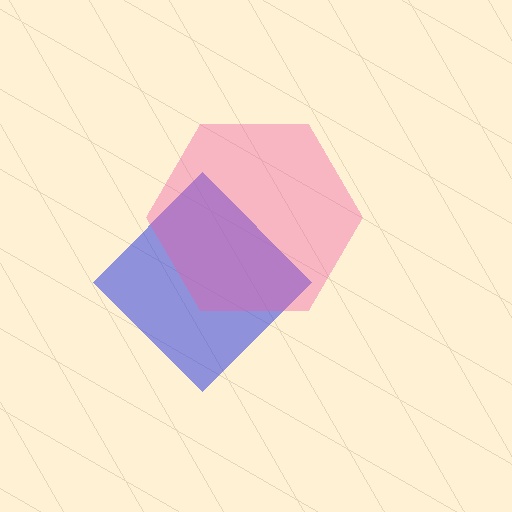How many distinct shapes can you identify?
There are 2 distinct shapes: a blue diamond, a pink hexagon.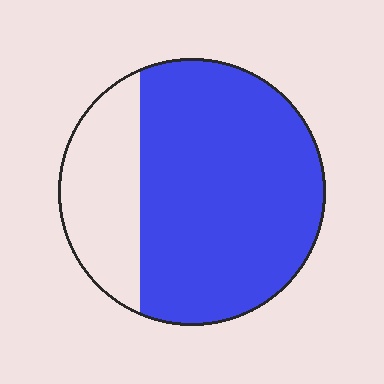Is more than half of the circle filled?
Yes.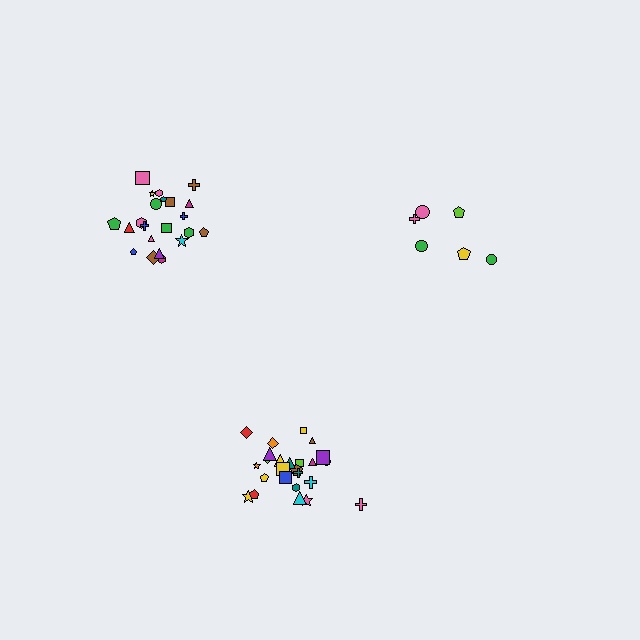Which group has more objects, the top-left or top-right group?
The top-left group.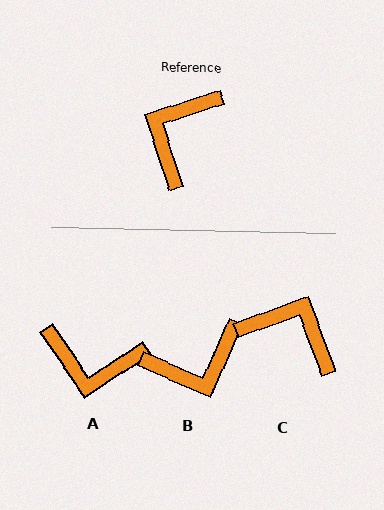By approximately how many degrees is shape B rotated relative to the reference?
Approximately 138 degrees counter-clockwise.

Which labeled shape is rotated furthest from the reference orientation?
B, about 138 degrees away.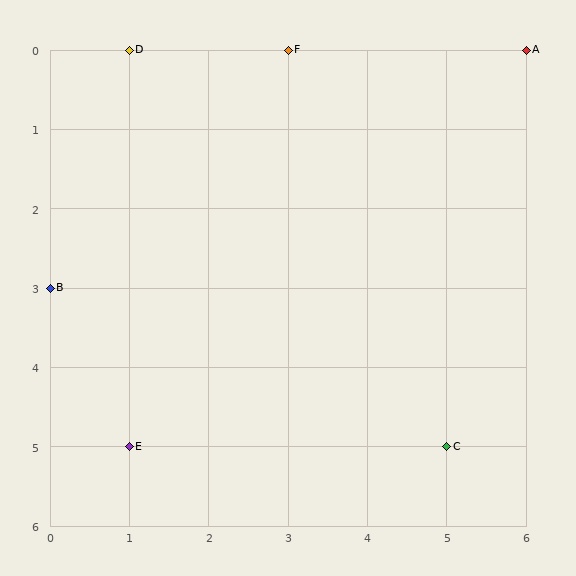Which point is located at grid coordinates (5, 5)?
Point C is at (5, 5).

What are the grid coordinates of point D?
Point D is at grid coordinates (1, 0).